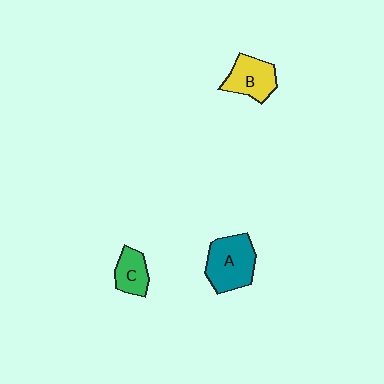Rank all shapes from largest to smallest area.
From largest to smallest: A (teal), B (yellow), C (green).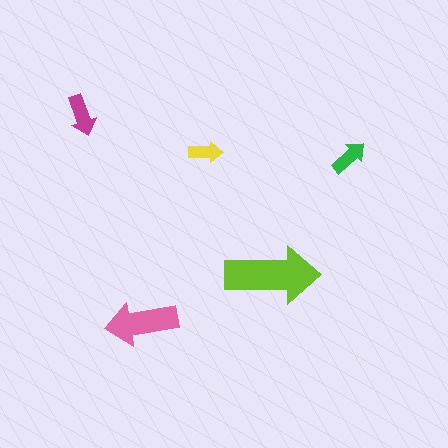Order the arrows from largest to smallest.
the lime one, the pink one, the magenta one, the green one, the yellow one.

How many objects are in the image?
There are 5 objects in the image.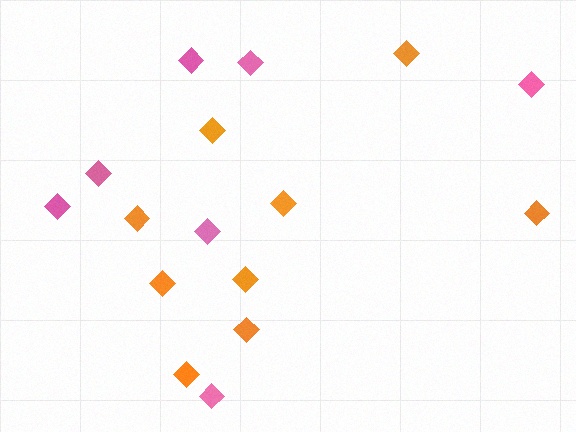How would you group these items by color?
There are 2 groups: one group of pink diamonds (7) and one group of orange diamonds (9).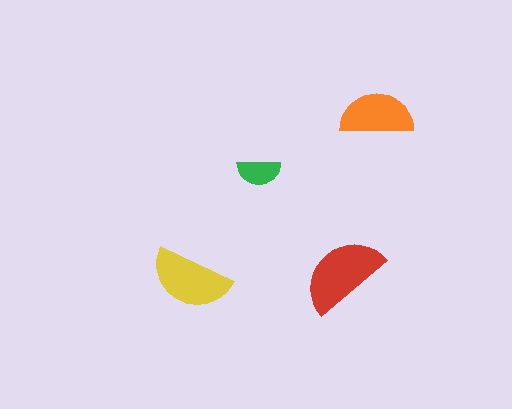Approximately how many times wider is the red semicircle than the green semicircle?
About 2 times wider.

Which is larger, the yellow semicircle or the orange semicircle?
The yellow one.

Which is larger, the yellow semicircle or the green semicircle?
The yellow one.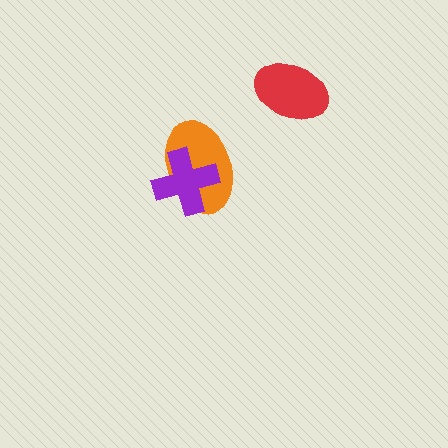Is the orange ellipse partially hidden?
Yes, it is partially covered by another shape.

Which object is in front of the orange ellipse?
The purple cross is in front of the orange ellipse.